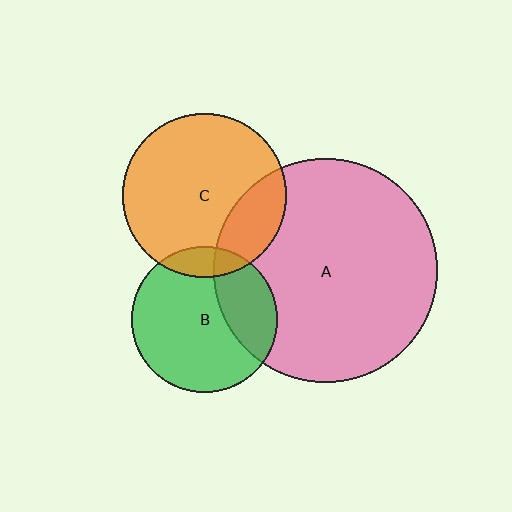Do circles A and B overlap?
Yes.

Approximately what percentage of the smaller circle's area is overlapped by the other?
Approximately 30%.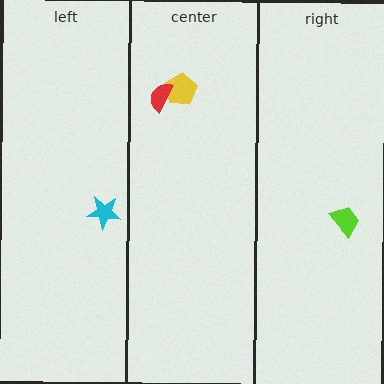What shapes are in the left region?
The cyan star.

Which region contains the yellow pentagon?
The center region.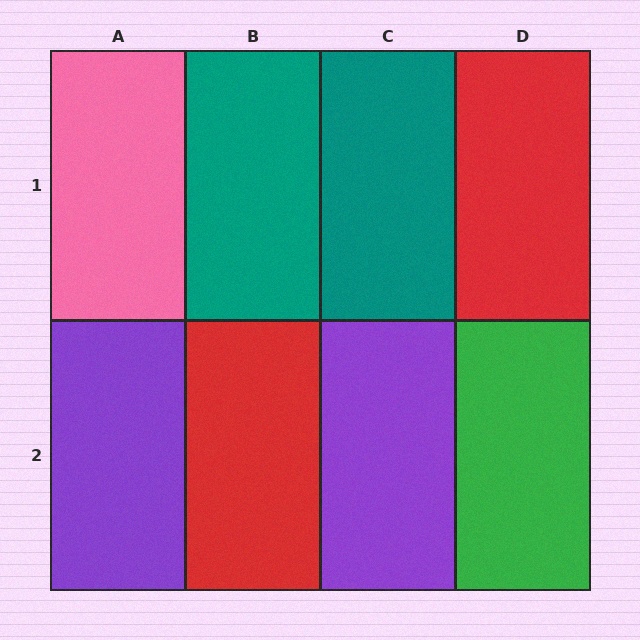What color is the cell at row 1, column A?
Pink.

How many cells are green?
1 cell is green.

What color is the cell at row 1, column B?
Teal.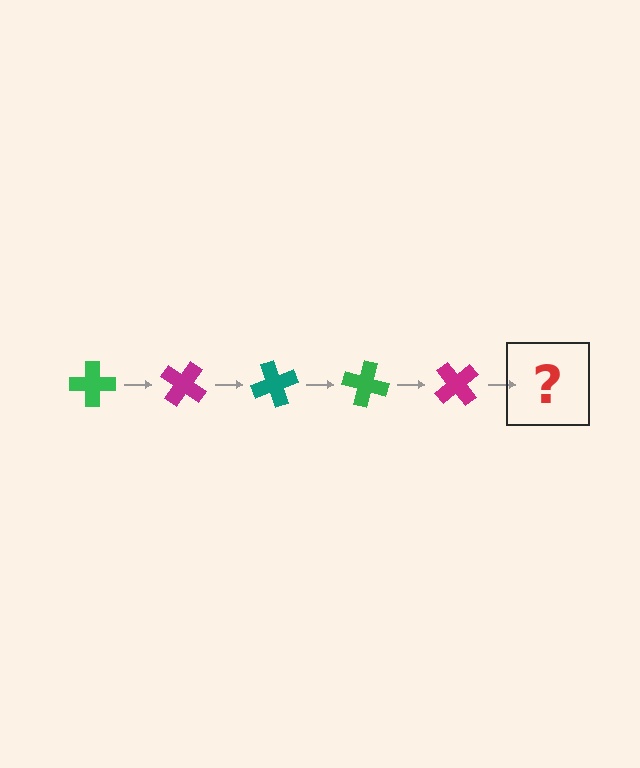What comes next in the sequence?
The next element should be a teal cross, rotated 175 degrees from the start.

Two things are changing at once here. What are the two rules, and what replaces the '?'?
The two rules are that it rotates 35 degrees each step and the color cycles through green, magenta, and teal. The '?' should be a teal cross, rotated 175 degrees from the start.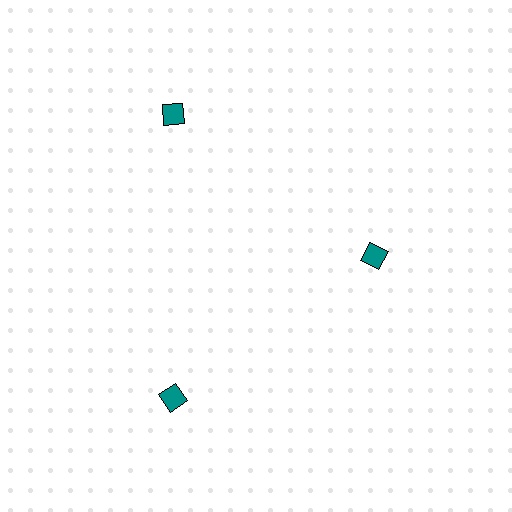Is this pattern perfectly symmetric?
No. The 3 teal diamonds are arranged in a ring, but one element near the 3 o'clock position is pulled inward toward the center, breaking the 3-fold rotational symmetry.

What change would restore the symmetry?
The symmetry would be restored by moving it outward, back onto the ring so that all 3 diamonds sit at equal angles and equal distance from the center.